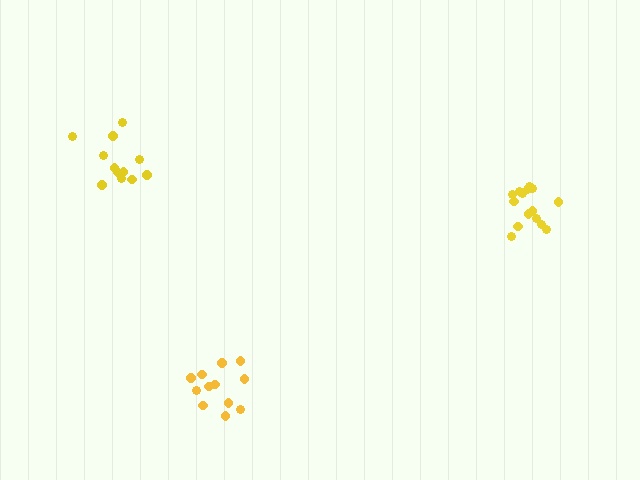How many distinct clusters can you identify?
There are 3 distinct clusters.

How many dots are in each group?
Group 1: 12 dots, Group 2: 16 dots, Group 3: 12 dots (40 total).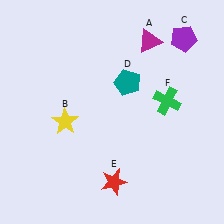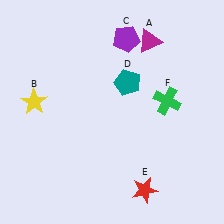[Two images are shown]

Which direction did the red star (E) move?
The red star (E) moved right.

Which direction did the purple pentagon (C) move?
The purple pentagon (C) moved left.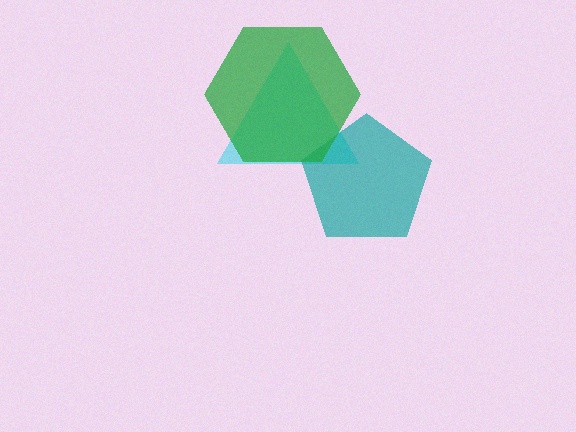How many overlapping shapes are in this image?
There are 3 overlapping shapes in the image.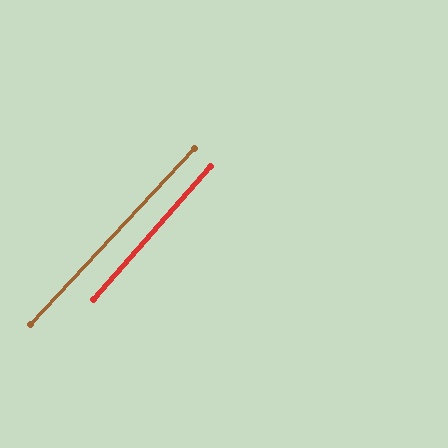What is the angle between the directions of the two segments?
Approximately 2 degrees.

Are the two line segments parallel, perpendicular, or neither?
Parallel — their directions differ by only 1.5°.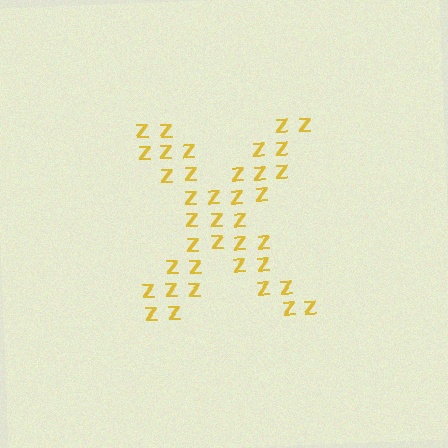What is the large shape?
The large shape is the letter X.